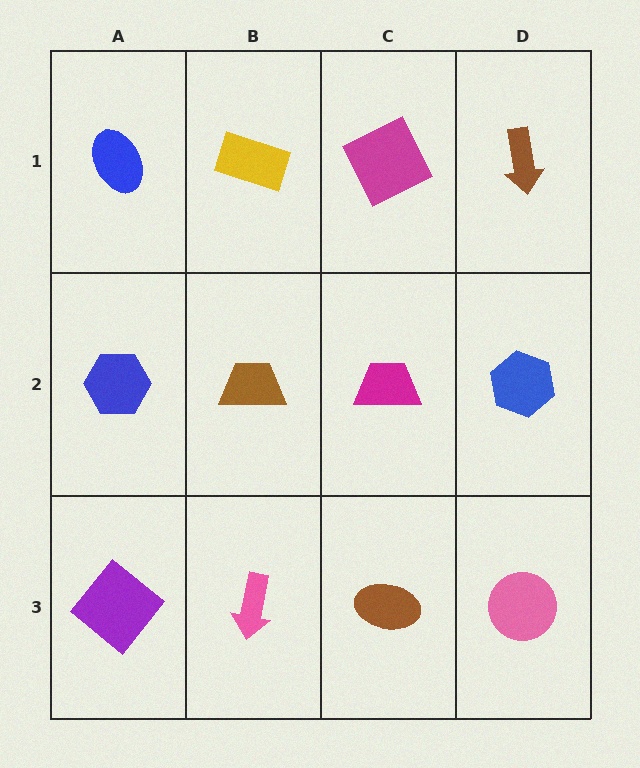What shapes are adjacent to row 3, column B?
A brown trapezoid (row 2, column B), a purple diamond (row 3, column A), a brown ellipse (row 3, column C).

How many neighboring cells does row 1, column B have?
3.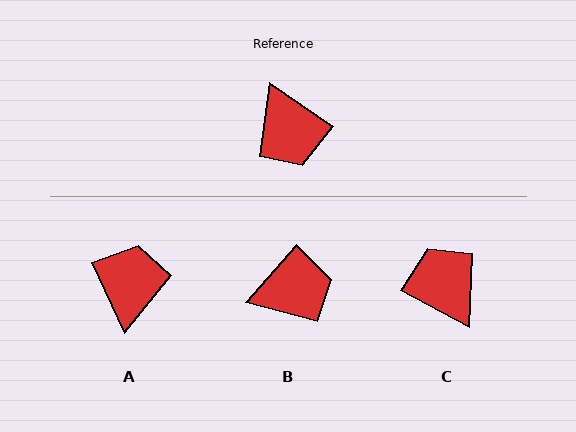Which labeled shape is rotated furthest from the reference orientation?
C, about 175 degrees away.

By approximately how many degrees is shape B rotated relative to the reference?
Approximately 83 degrees counter-clockwise.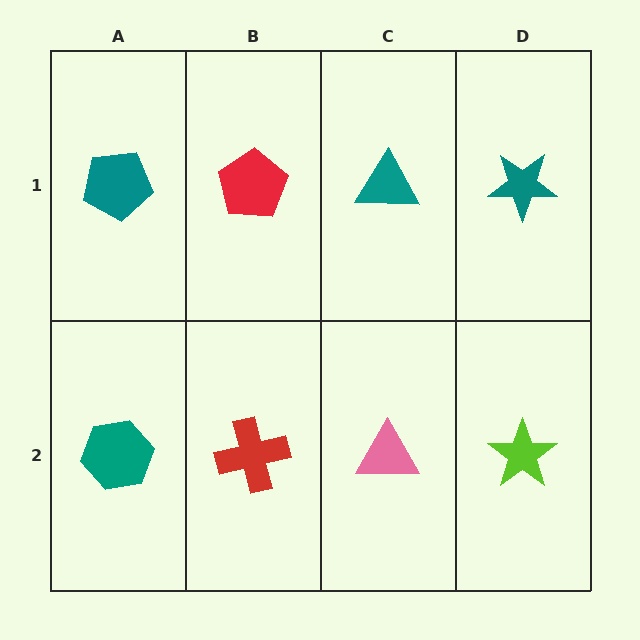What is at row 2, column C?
A pink triangle.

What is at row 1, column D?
A teal star.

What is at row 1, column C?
A teal triangle.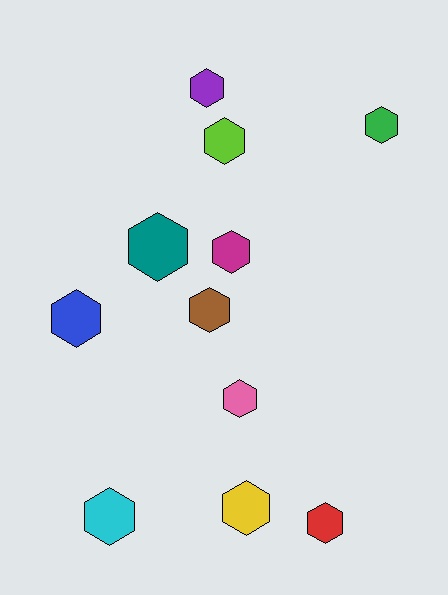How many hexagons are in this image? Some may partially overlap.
There are 11 hexagons.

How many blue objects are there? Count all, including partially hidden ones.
There is 1 blue object.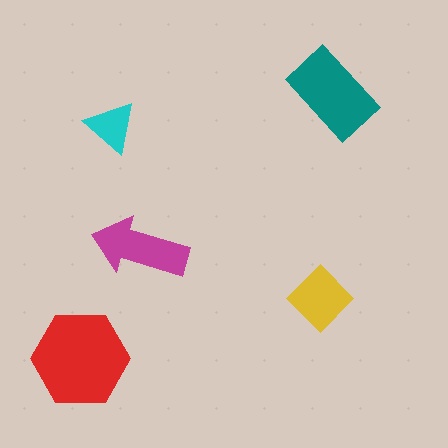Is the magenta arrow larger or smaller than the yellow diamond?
Larger.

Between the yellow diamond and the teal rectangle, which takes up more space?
The teal rectangle.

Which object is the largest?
The red hexagon.